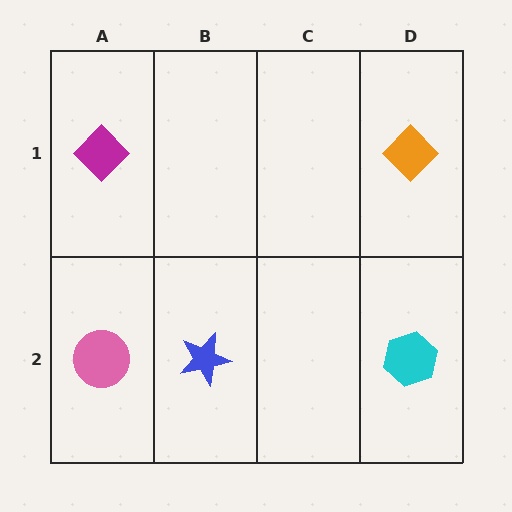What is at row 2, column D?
A cyan hexagon.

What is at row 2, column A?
A pink circle.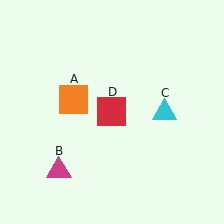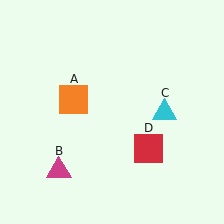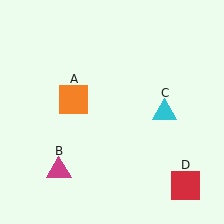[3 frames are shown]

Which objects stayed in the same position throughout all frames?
Orange square (object A) and magenta triangle (object B) and cyan triangle (object C) remained stationary.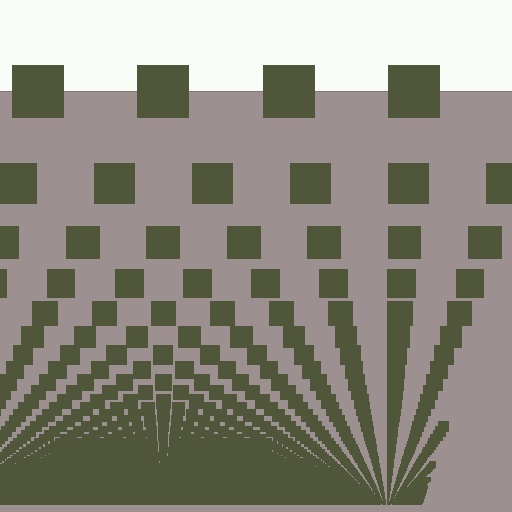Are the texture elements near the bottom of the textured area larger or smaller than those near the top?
Smaller. The gradient is inverted — elements near the bottom are smaller and denser.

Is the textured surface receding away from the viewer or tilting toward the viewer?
The surface appears to tilt toward the viewer. Texture elements get larger and sparser toward the top.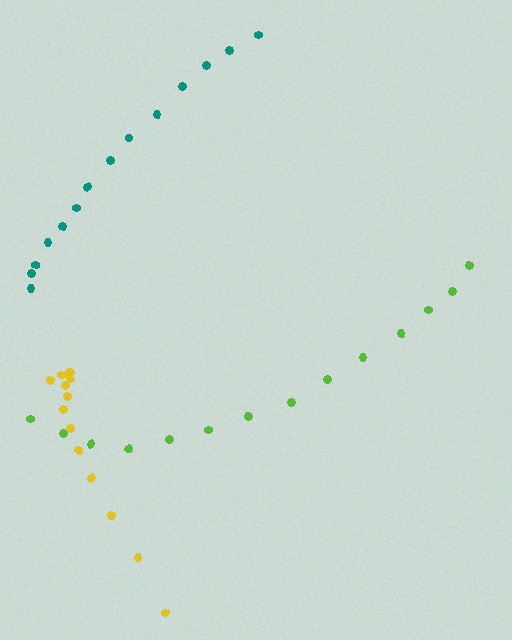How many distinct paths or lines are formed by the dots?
There are 3 distinct paths.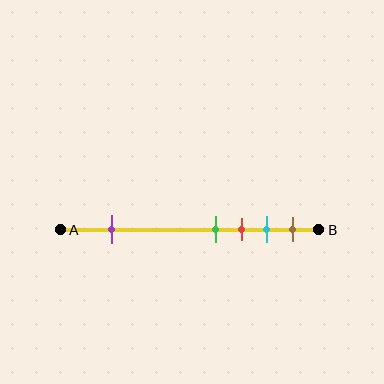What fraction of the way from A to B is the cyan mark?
The cyan mark is approximately 80% (0.8) of the way from A to B.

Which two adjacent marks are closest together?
The green and red marks are the closest adjacent pair.